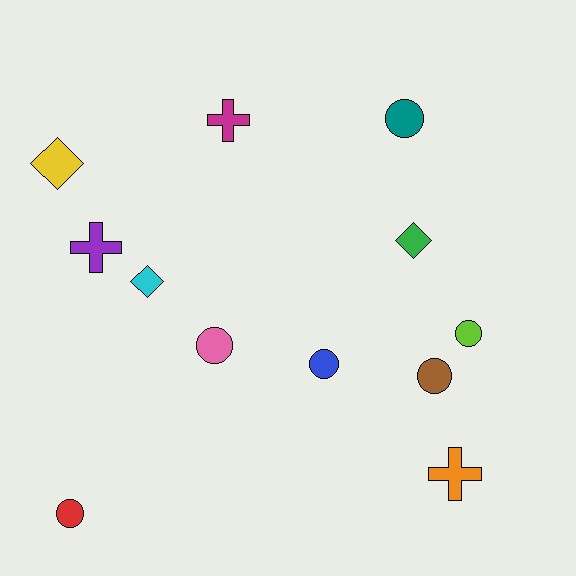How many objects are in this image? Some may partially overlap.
There are 12 objects.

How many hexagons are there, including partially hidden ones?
There are no hexagons.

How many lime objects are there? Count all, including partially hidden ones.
There is 1 lime object.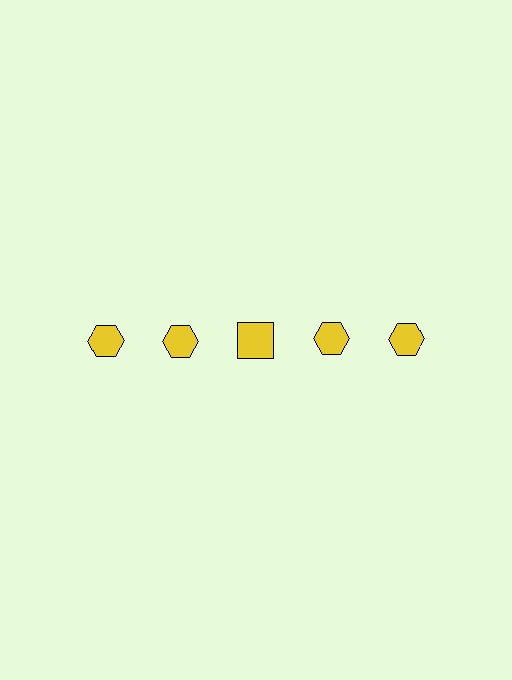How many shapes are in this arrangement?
There are 5 shapes arranged in a grid pattern.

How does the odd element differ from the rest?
It has a different shape: square instead of hexagon.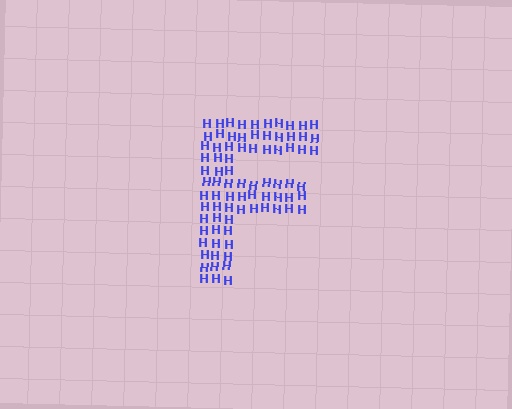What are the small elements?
The small elements are letter H's.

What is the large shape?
The large shape is the letter F.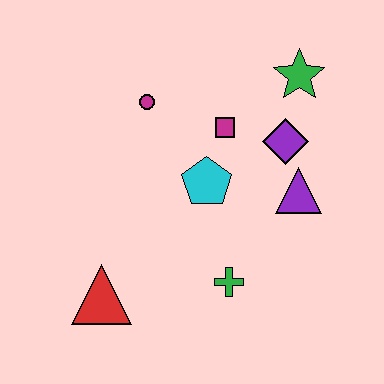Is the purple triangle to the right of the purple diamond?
Yes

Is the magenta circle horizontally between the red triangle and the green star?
Yes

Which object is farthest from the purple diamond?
The red triangle is farthest from the purple diamond.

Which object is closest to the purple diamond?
The purple triangle is closest to the purple diamond.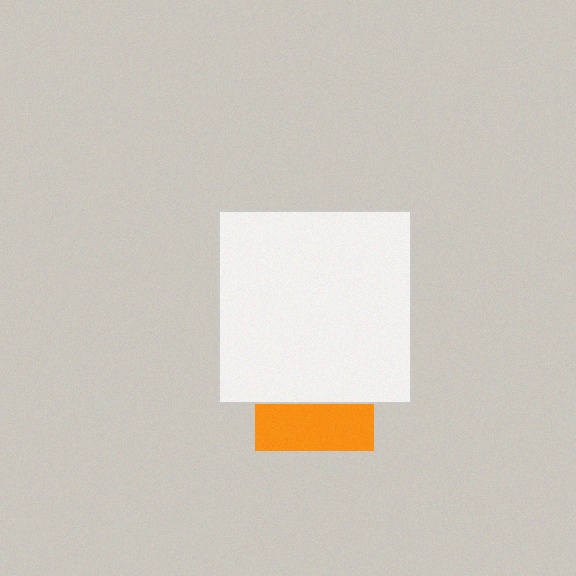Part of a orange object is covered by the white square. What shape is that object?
It is a square.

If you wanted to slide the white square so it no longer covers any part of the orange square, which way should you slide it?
Slide it up — that is the most direct way to separate the two shapes.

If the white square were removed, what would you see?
You would see the complete orange square.